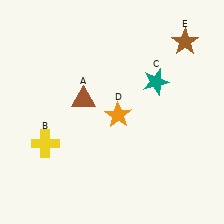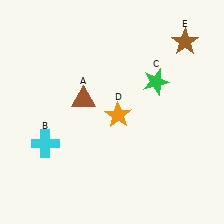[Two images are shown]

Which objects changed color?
B changed from yellow to cyan. C changed from teal to green.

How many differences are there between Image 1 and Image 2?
There are 2 differences between the two images.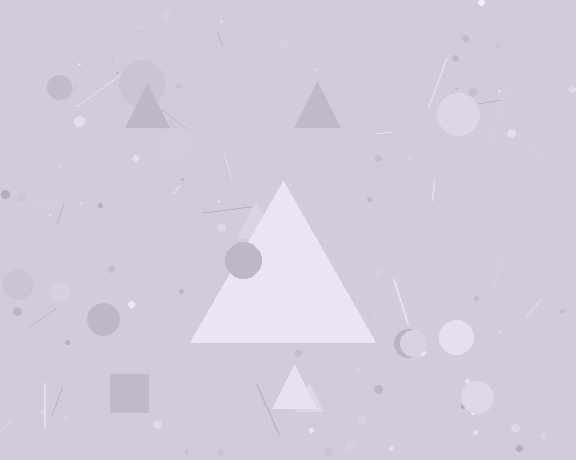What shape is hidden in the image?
A triangle is hidden in the image.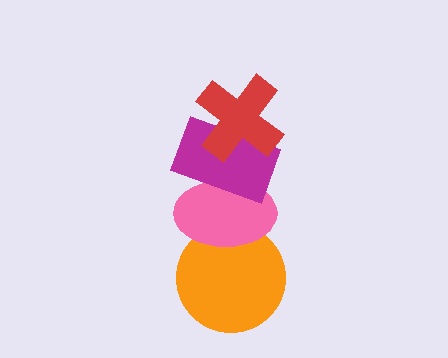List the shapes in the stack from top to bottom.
From top to bottom: the red cross, the magenta rectangle, the pink ellipse, the orange circle.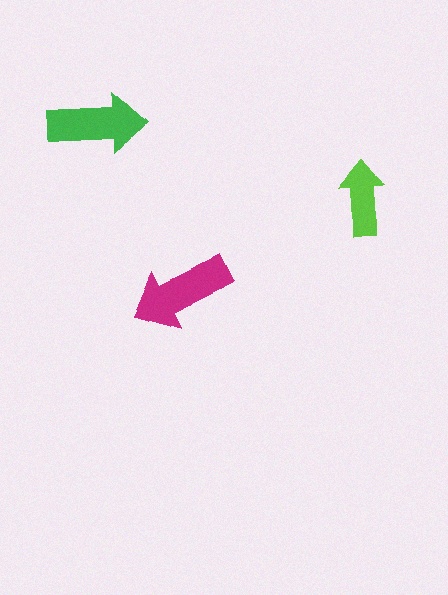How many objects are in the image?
There are 3 objects in the image.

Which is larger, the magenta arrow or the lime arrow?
The magenta one.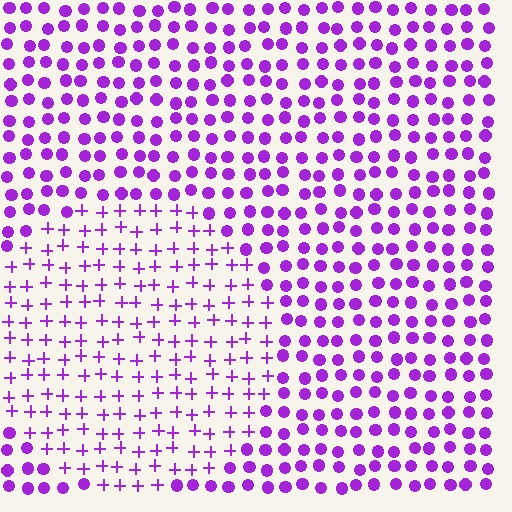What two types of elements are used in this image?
The image uses plus signs inside the circle region and circles outside it.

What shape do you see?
I see a circle.